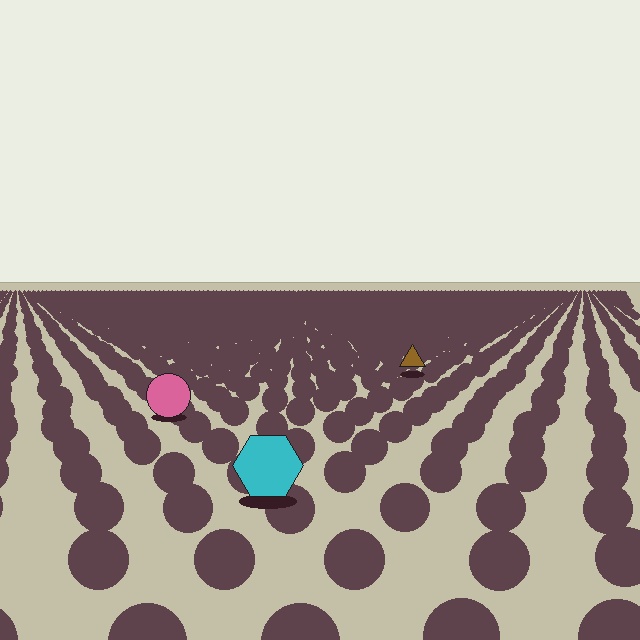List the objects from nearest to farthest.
From nearest to farthest: the cyan hexagon, the pink circle, the brown triangle.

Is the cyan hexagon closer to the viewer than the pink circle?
Yes. The cyan hexagon is closer — you can tell from the texture gradient: the ground texture is coarser near it.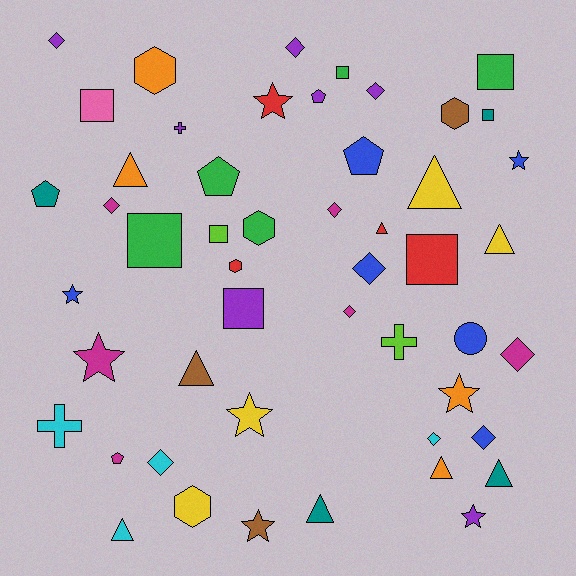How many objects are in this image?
There are 50 objects.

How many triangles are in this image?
There are 9 triangles.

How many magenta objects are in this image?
There are 6 magenta objects.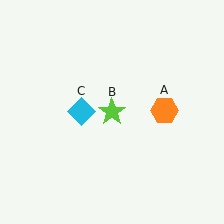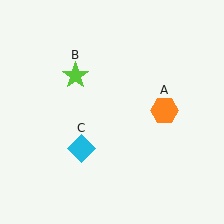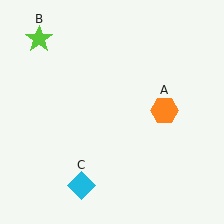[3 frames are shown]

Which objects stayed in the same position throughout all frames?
Orange hexagon (object A) remained stationary.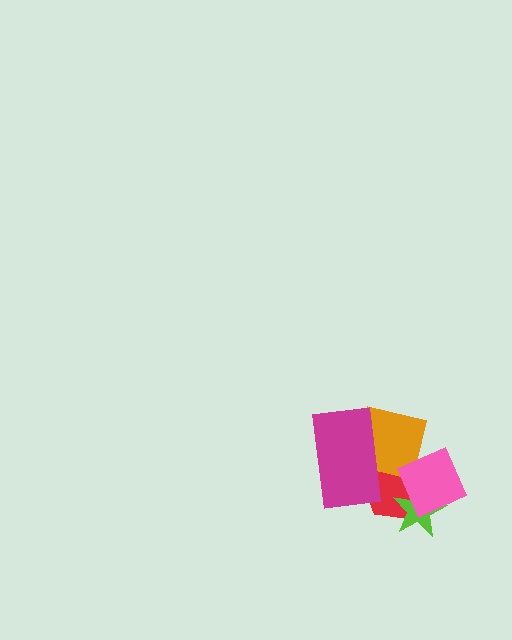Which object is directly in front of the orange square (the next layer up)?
The magenta rectangle is directly in front of the orange square.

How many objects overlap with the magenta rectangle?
2 objects overlap with the magenta rectangle.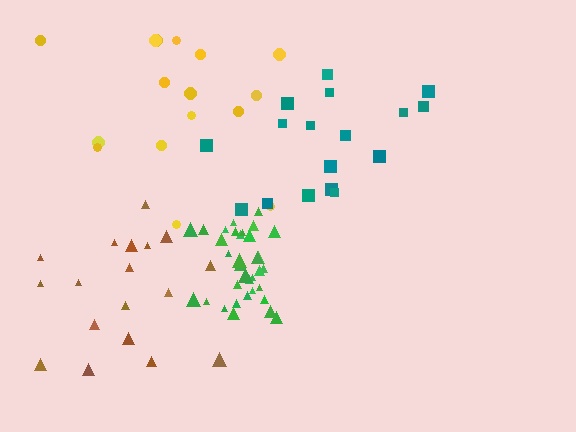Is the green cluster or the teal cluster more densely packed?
Green.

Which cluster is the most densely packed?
Green.